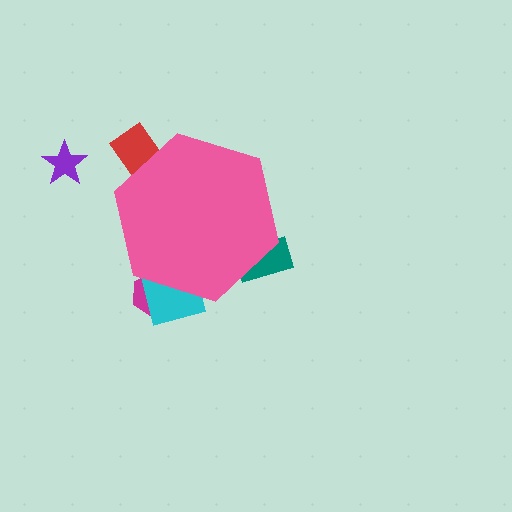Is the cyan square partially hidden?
Yes, the cyan square is partially hidden behind the pink hexagon.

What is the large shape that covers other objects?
A pink hexagon.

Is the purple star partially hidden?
No, the purple star is fully visible.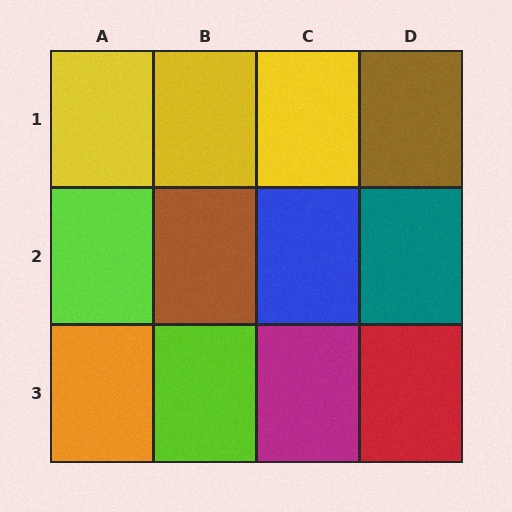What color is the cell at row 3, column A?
Orange.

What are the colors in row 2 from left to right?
Lime, brown, blue, teal.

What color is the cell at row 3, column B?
Lime.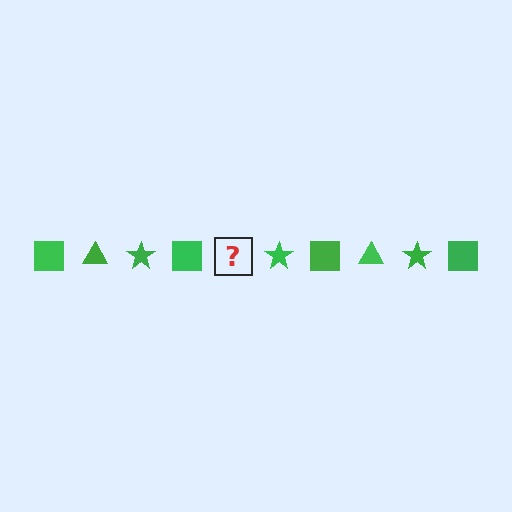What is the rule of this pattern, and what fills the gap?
The rule is that the pattern cycles through square, triangle, star shapes in green. The gap should be filled with a green triangle.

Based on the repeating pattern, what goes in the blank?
The blank should be a green triangle.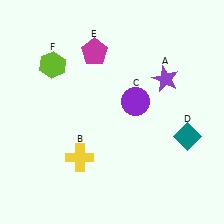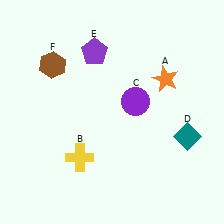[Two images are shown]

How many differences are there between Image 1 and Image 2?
There are 3 differences between the two images.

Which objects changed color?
A changed from purple to orange. E changed from magenta to purple. F changed from lime to brown.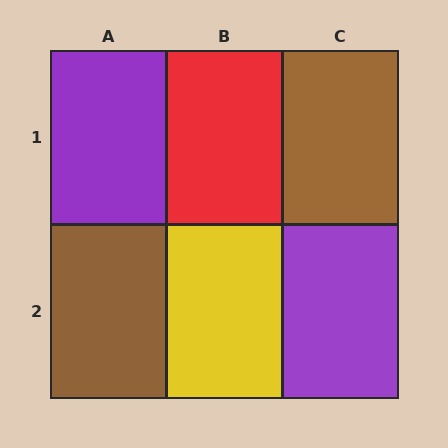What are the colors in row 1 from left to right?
Purple, red, brown.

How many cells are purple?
2 cells are purple.